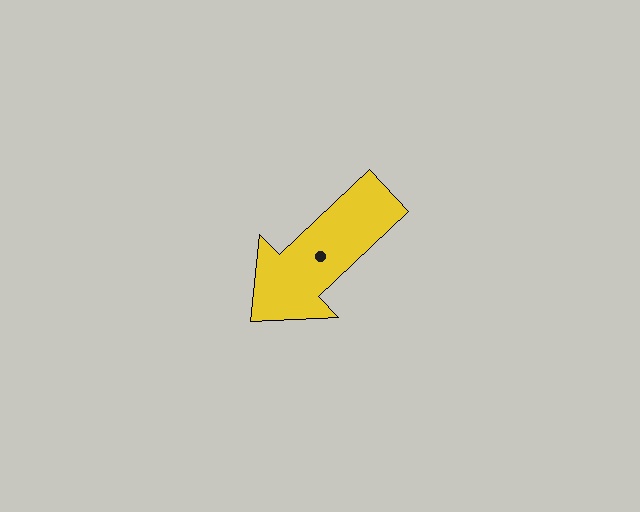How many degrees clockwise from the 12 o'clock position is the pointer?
Approximately 227 degrees.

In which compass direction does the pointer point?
Southwest.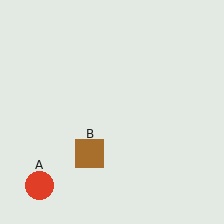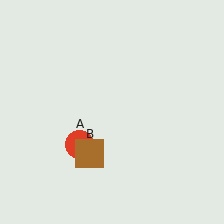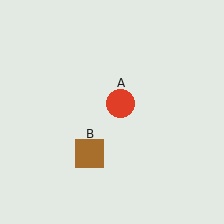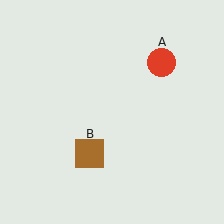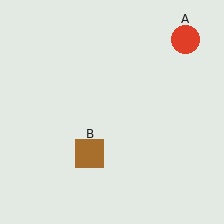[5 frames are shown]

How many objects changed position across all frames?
1 object changed position: red circle (object A).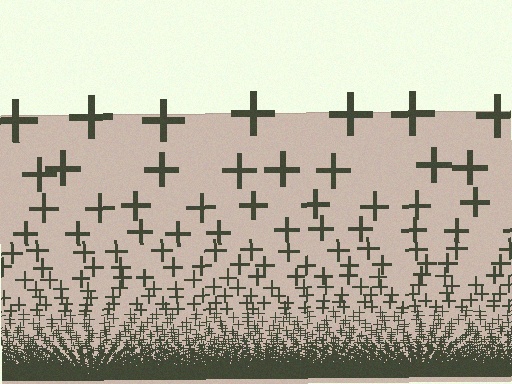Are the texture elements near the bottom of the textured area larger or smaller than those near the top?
Smaller. The gradient is inverted — elements near the bottom are smaller and denser.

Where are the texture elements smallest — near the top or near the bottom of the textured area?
Near the bottom.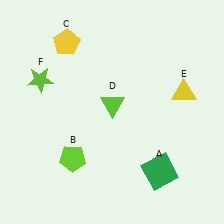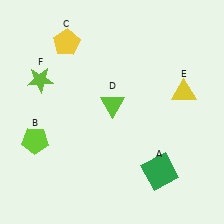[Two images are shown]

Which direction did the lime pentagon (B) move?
The lime pentagon (B) moved left.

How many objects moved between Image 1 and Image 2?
1 object moved between the two images.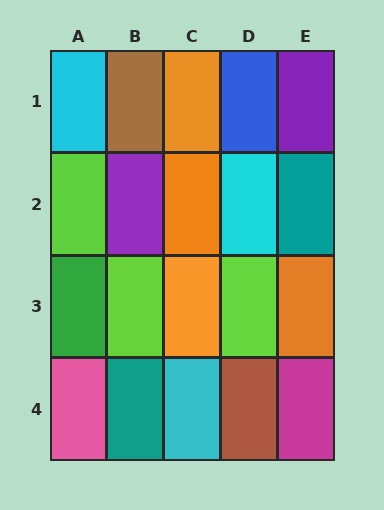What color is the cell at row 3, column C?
Orange.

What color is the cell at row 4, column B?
Teal.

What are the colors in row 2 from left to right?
Lime, purple, orange, cyan, teal.